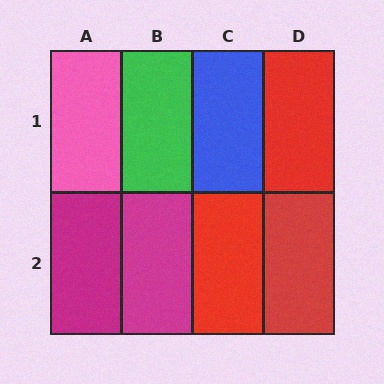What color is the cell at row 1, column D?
Red.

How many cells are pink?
1 cell is pink.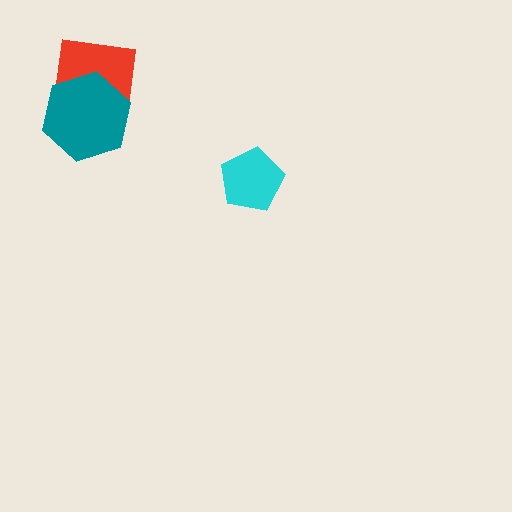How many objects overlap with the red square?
1 object overlaps with the red square.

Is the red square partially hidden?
Yes, it is partially covered by another shape.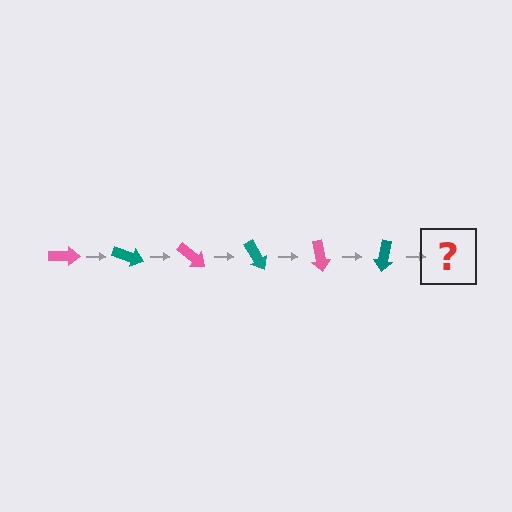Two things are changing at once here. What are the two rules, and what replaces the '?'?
The two rules are that it rotates 20 degrees each step and the color cycles through pink and teal. The '?' should be a pink arrow, rotated 120 degrees from the start.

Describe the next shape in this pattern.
It should be a pink arrow, rotated 120 degrees from the start.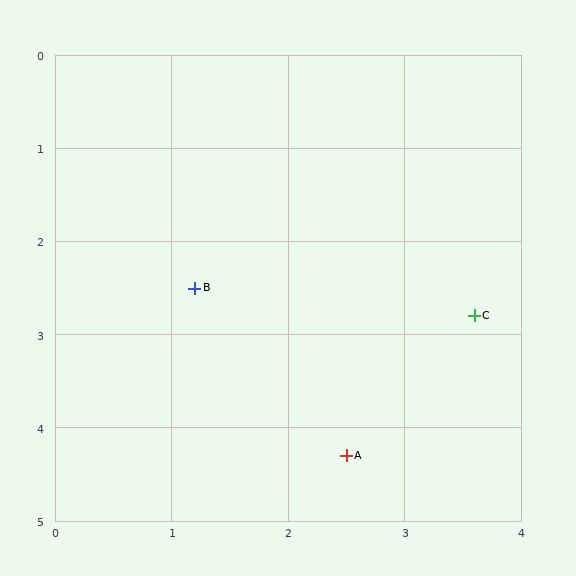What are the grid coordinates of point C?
Point C is at approximately (3.6, 2.8).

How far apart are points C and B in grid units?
Points C and B are about 2.4 grid units apart.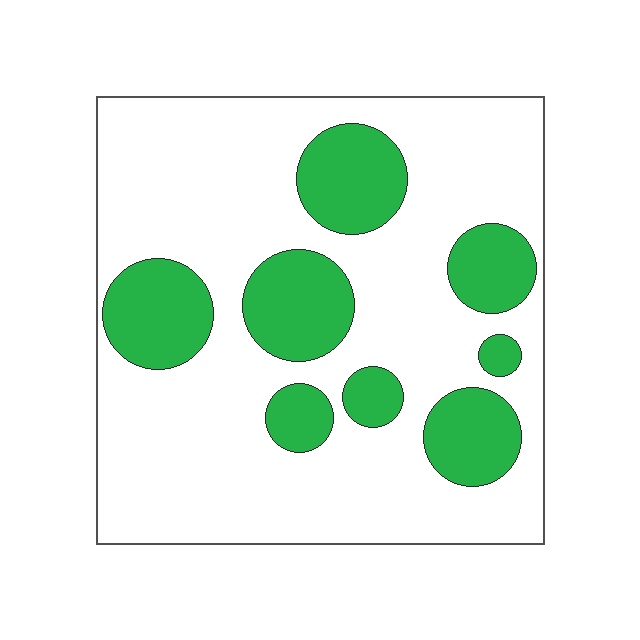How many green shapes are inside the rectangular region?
8.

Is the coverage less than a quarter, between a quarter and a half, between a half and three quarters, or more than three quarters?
Between a quarter and a half.